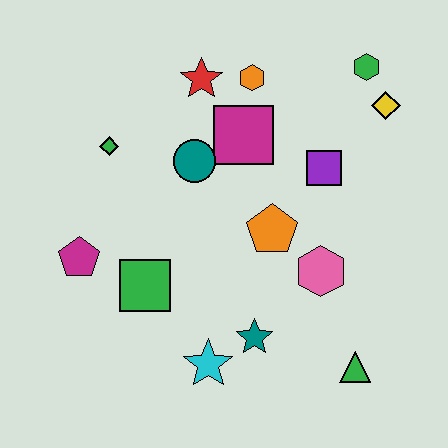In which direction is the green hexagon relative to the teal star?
The green hexagon is above the teal star.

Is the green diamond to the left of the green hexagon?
Yes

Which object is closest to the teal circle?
The magenta square is closest to the teal circle.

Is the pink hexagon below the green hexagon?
Yes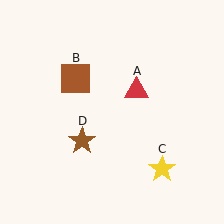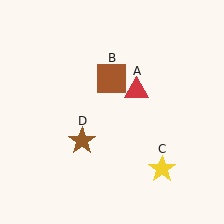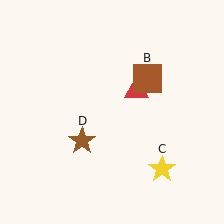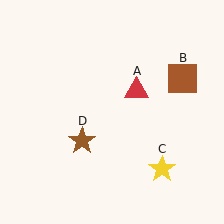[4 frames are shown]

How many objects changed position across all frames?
1 object changed position: brown square (object B).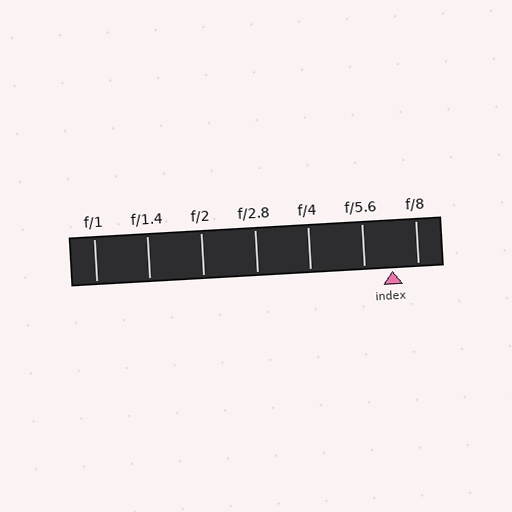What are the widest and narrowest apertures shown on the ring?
The widest aperture shown is f/1 and the narrowest is f/8.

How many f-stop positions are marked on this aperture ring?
There are 7 f-stop positions marked.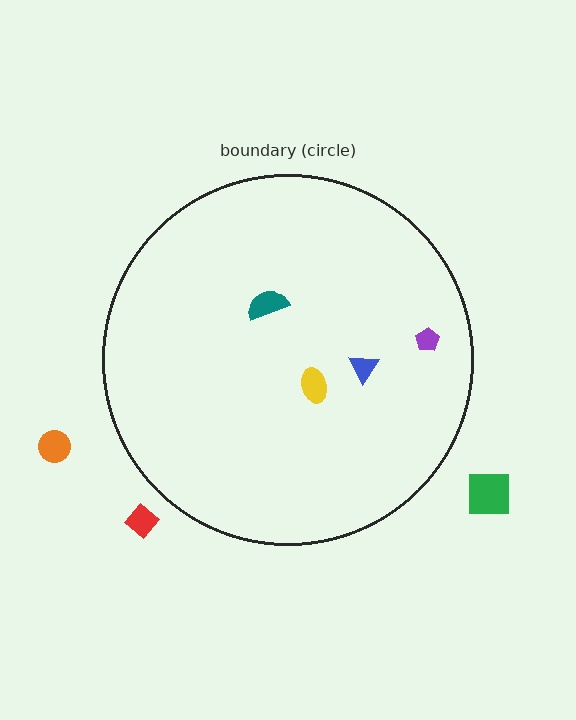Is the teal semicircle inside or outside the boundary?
Inside.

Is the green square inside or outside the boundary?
Outside.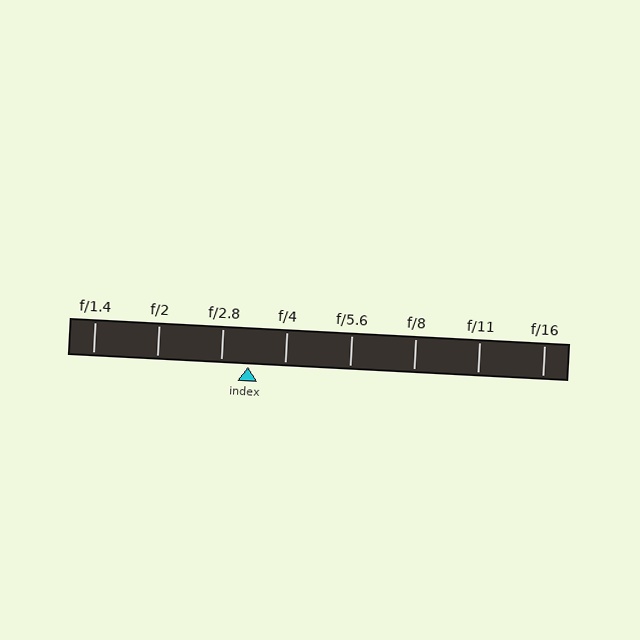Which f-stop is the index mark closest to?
The index mark is closest to f/2.8.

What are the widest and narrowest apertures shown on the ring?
The widest aperture shown is f/1.4 and the narrowest is f/16.